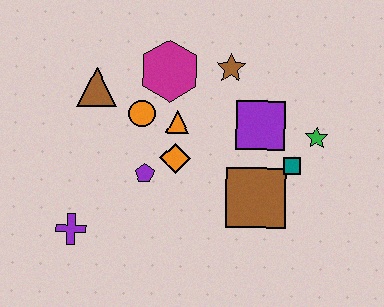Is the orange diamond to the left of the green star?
Yes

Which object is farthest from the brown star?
The purple cross is farthest from the brown star.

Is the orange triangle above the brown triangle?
No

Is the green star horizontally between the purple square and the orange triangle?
No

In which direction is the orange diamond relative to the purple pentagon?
The orange diamond is to the right of the purple pentagon.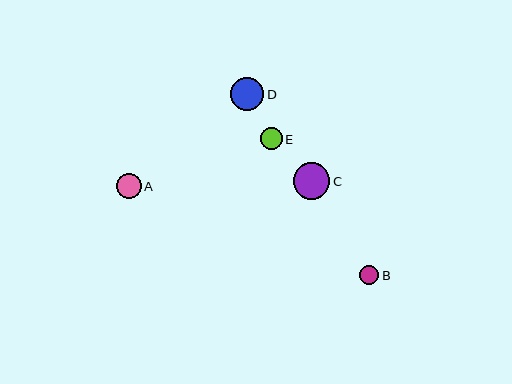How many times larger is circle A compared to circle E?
Circle A is approximately 1.2 times the size of circle E.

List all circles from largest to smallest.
From largest to smallest: C, D, A, E, B.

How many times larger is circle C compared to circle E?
Circle C is approximately 1.7 times the size of circle E.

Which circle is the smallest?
Circle B is the smallest with a size of approximately 19 pixels.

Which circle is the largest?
Circle C is the largest with a size of approximately 36 pixels.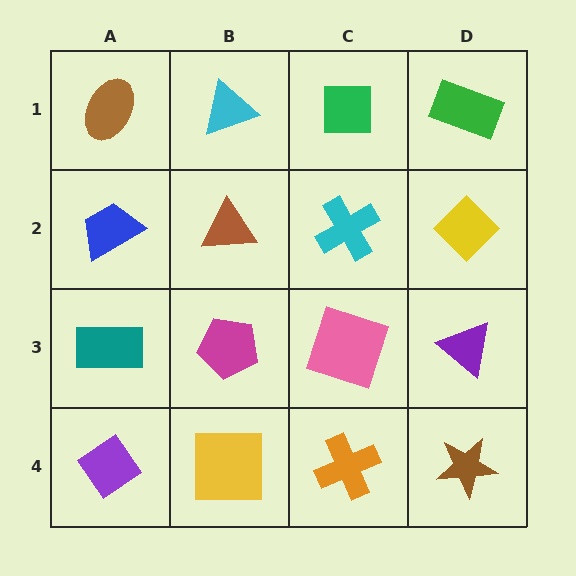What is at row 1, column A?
A brown ellipse.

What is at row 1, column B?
A cyan triangle.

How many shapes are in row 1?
4 shapes.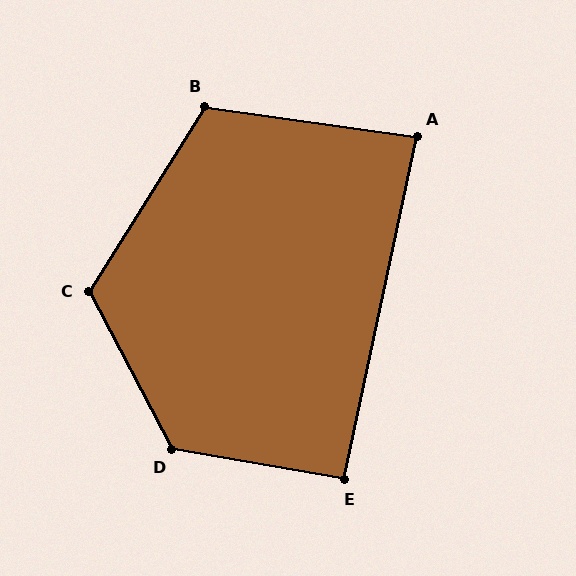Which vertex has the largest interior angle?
D, at approximately 127 degrees.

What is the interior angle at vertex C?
Approximately 120 degrees (obtuse).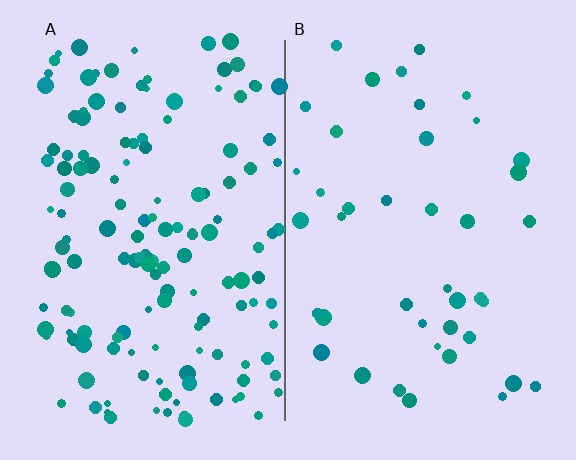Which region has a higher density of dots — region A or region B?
A (the left).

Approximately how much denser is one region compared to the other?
Approximately 3.5× — region A over region B.